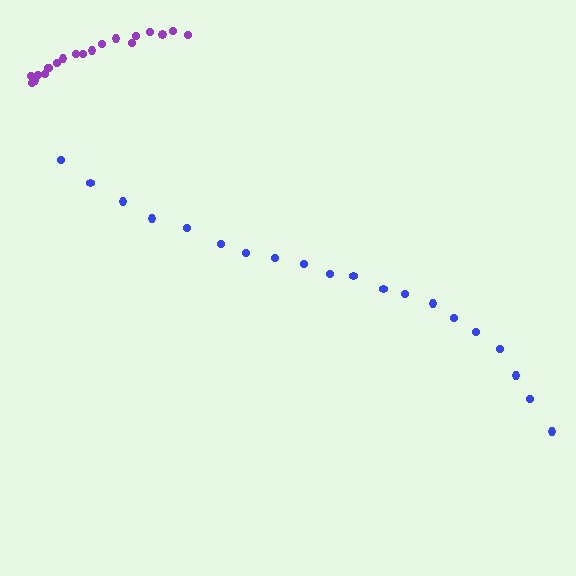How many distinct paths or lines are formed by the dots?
There are 2 distinct paths.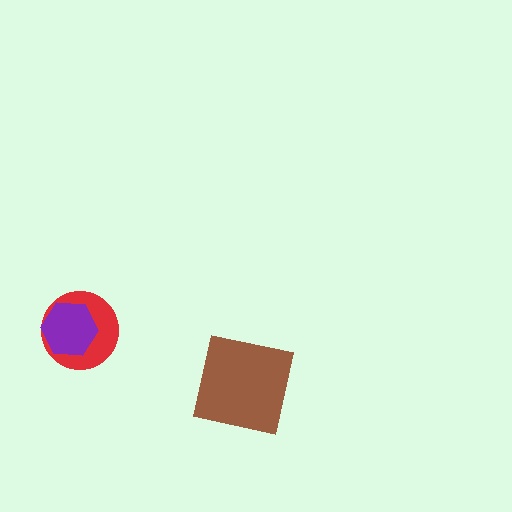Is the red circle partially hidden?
Yes, it is partially covered by another shape.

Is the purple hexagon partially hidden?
No, no other shape covers it.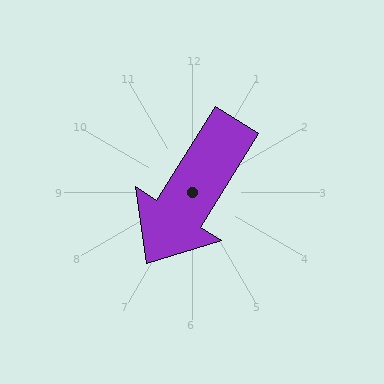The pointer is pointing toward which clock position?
Roughly 7 o'clock.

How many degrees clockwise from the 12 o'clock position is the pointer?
Approximately 212 degrees.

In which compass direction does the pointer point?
Southwest.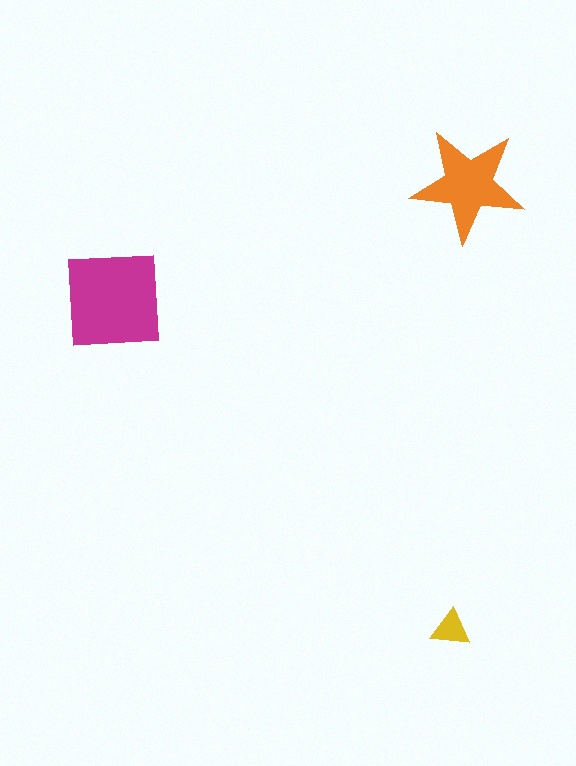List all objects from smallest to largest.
The yellow triangle, the orange star, the magenta square.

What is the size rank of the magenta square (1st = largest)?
1st.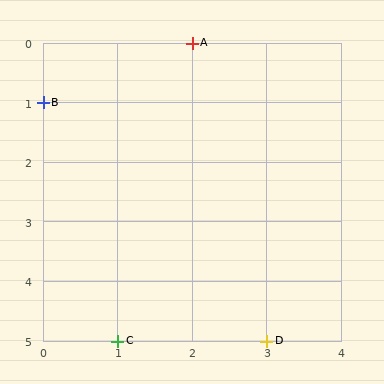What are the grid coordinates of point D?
Point D is at grid coordinates (3, 5).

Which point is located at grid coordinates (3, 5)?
Point D is at (3, 5).